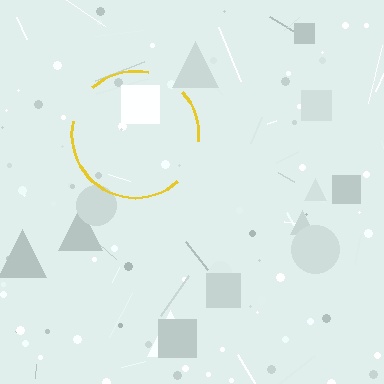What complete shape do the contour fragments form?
The contour fragments form a circle.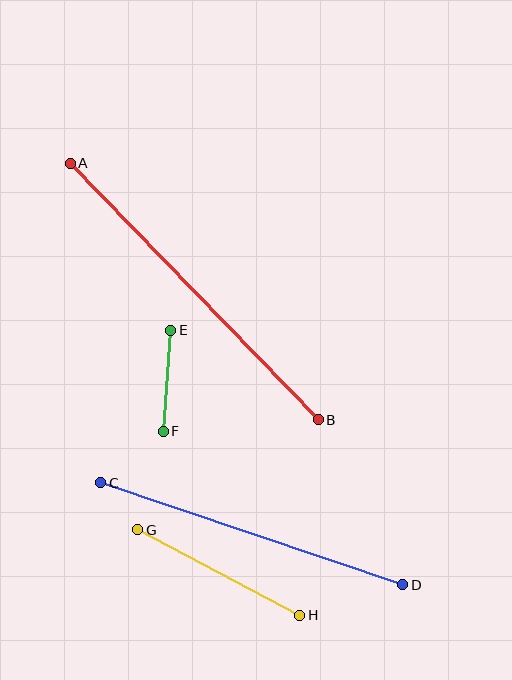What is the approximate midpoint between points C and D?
The midpoint is at approximately (252, 534) pixels.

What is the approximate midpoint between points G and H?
The midpoint is at approximately (219, 572) pixels.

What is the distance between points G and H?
The distance is approximately 183 pixels.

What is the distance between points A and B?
The distance is approximately 357 pixels.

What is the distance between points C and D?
The distance is approximately 319 pixels.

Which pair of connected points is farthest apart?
Points A and B are farthest apart.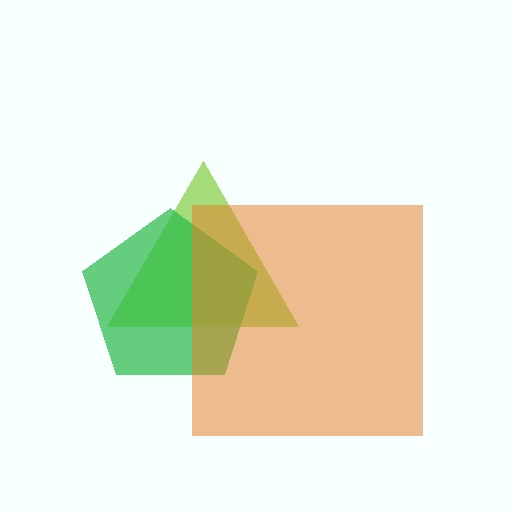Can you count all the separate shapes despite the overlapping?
Yes, there are 3 separate shapes.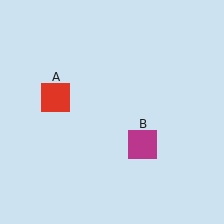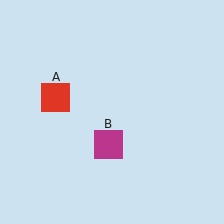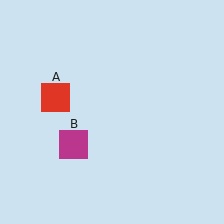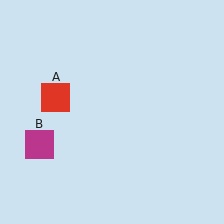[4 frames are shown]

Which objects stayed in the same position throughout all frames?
Red square (object A) remained stationary.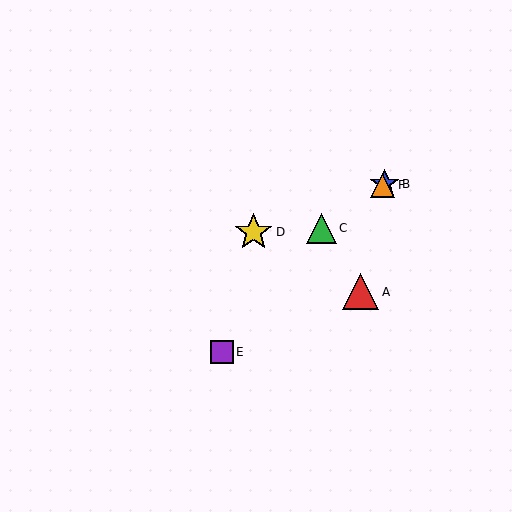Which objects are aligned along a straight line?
Objects B, C, F are aligned along a straight line.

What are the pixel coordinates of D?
Object D is at (254, 232).